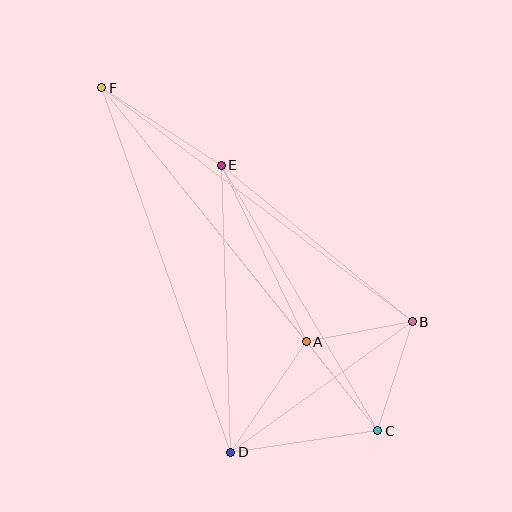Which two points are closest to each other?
Points A and B are closest to each other.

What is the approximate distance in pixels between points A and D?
The distance between A and D is approximately 133 pixels.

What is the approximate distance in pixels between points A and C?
The distance between A and C is approximately 114 pixels.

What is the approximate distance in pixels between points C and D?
The distance between C and D is approximately 149 pixels.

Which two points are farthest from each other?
Points C and F are farthest from each other.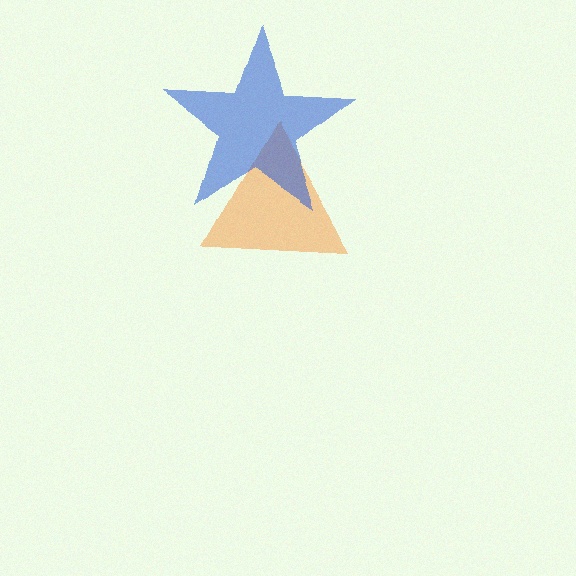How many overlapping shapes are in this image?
There are 2 overlapping shapes in the image.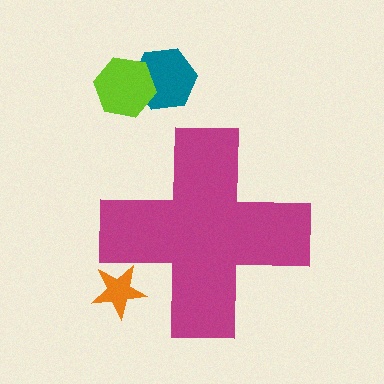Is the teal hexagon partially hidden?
No, the teal hexagon is fully visible.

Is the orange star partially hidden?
Yes, the orange star is partially hidden behind the magenta cross.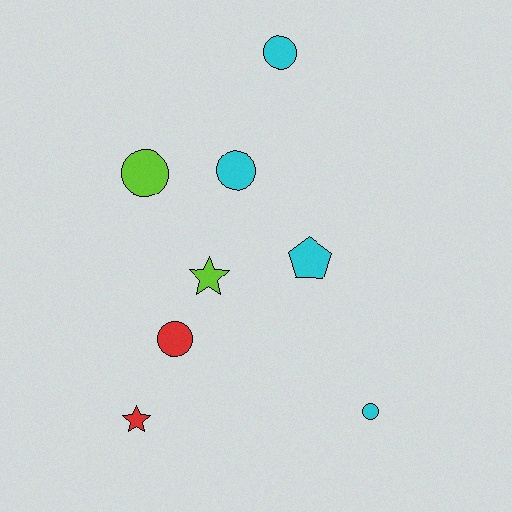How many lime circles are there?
There is 1 lime circle.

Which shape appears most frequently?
Circle, with 5 objects.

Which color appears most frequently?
Cyan, with 4 objects.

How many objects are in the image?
There are 8 objects.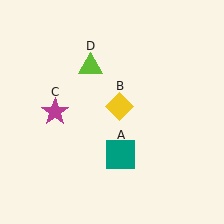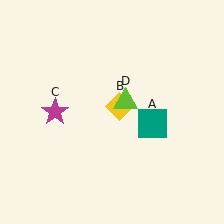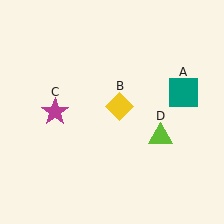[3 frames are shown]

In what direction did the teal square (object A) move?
The teal square (object A) moved up and to the right.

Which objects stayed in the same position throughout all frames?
Yellow diamond (object B) and magenta star (object C) remained stationary.